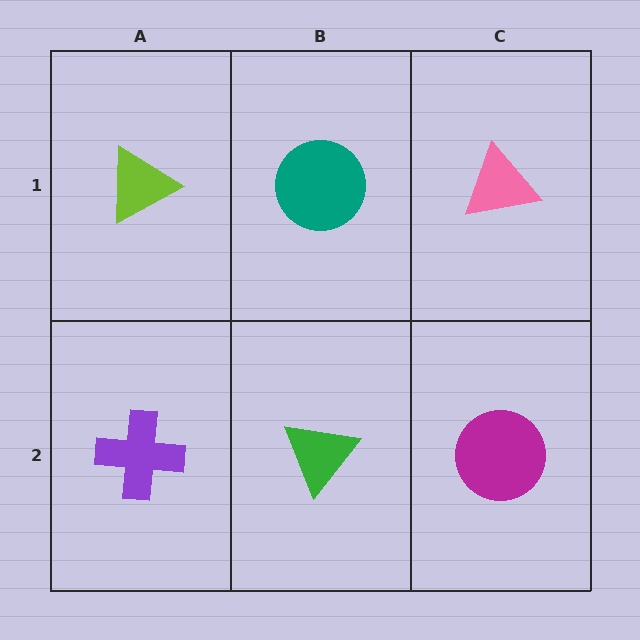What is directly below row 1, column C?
A magenta circle.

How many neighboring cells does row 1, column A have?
2.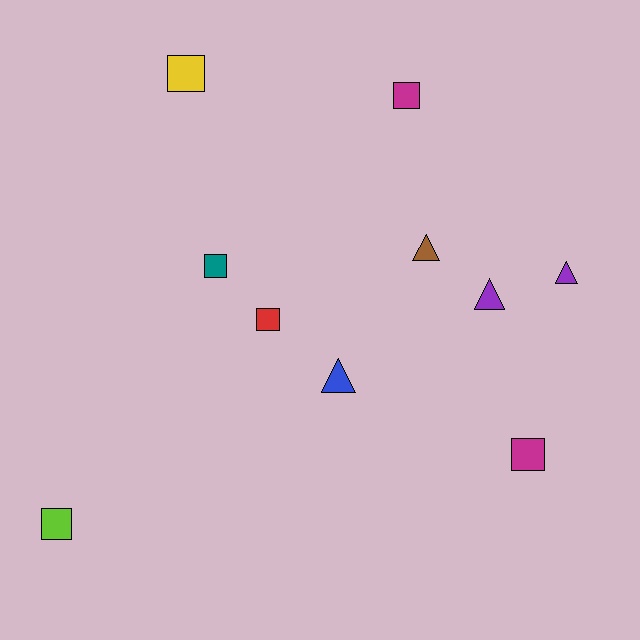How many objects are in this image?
There are 10 objects.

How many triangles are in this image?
There are 4 triangles.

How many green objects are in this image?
There are no green objects.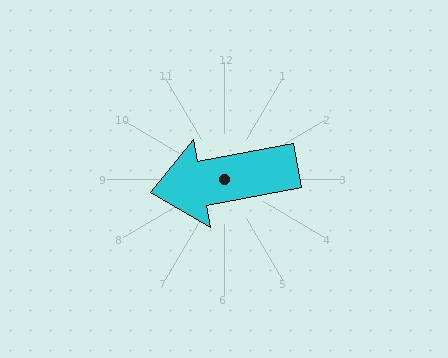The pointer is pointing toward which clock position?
Roughly 9 o'clock.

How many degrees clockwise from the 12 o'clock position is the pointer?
Approximately 259 degrees.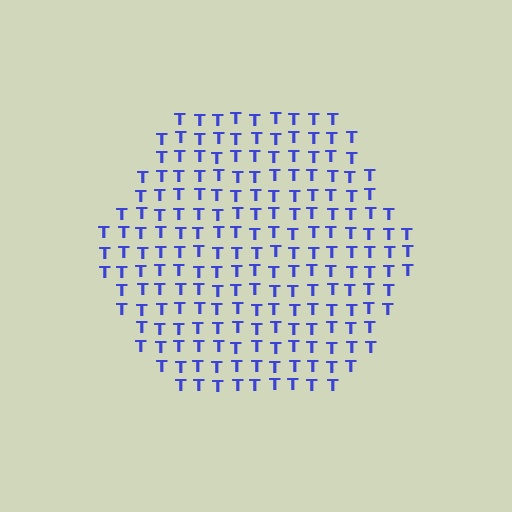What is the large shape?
The large shape is a hexagon.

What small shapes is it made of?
It is made of small letter T's.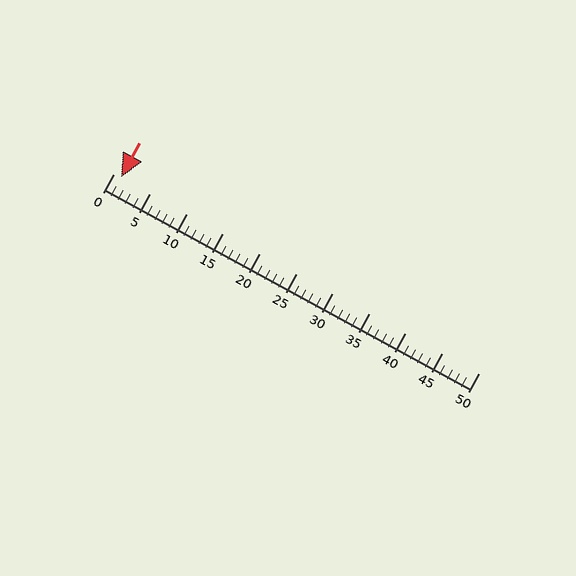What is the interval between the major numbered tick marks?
The major tick marks are spaced 5 units apart.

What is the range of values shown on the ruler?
The ruler shows values from 0 to 50.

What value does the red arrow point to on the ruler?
The red arrow points to approximately 1.